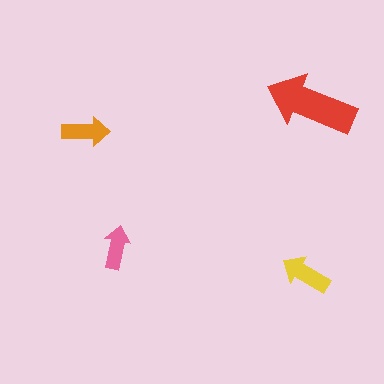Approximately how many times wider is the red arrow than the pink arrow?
About 2 times wider.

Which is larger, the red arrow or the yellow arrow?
The red one.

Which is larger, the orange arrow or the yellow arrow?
The yellow one.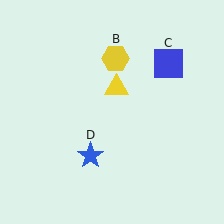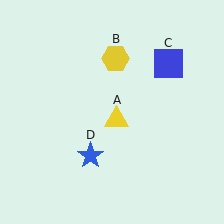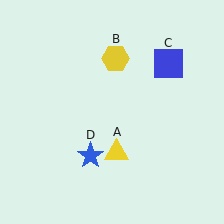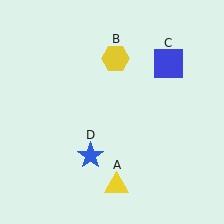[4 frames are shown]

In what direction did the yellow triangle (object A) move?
The yellow triangle (object A) moved down.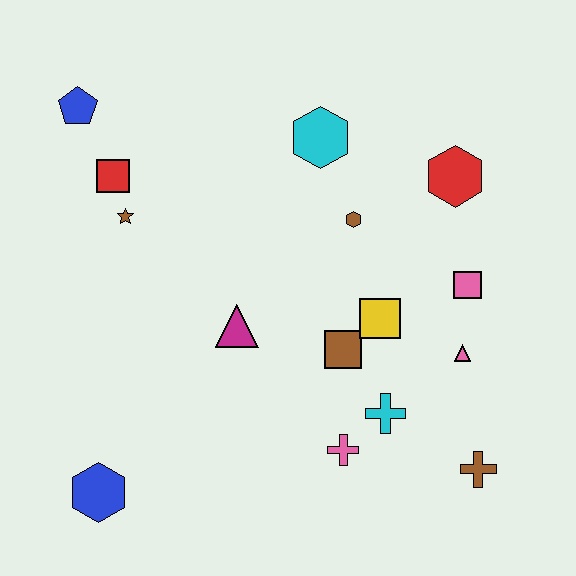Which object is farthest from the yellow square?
The blue pentagon is farthest from the yellow square.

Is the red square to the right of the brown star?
No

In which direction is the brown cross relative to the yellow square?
The brown cross is below the yellow square.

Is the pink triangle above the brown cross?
Yes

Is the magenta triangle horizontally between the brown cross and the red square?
Yes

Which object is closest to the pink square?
The pink triangle is closest to the pink square.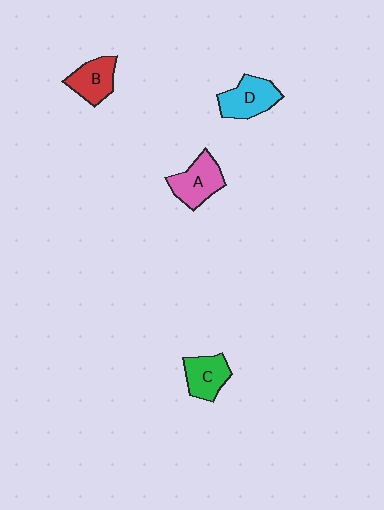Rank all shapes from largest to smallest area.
From largest to smallest: D (cyan), A (pink), B (red), C (green).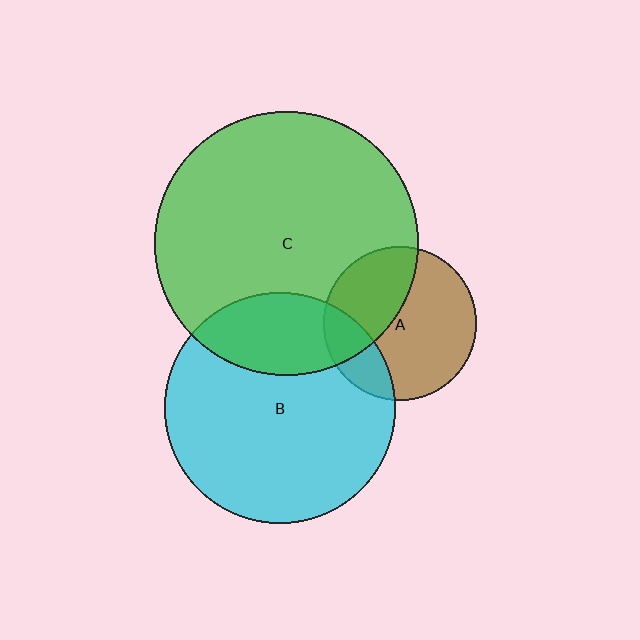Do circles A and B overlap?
Yes.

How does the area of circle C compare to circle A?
Approximately 2.9 times.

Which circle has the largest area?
Circle C (green).